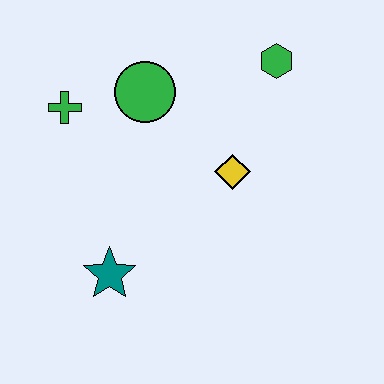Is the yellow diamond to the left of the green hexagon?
Yes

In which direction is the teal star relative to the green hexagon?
The teal star is below the green hexagon.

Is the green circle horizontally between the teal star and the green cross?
No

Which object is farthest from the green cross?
The green hexagon is farthest from the green cross.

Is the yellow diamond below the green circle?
Yes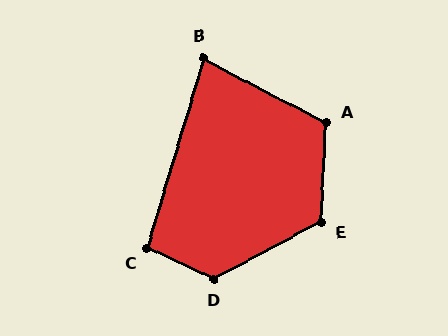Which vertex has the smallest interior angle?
B, at approximately 79 degrees.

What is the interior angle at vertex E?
Approximately 120 degrees (obtuse).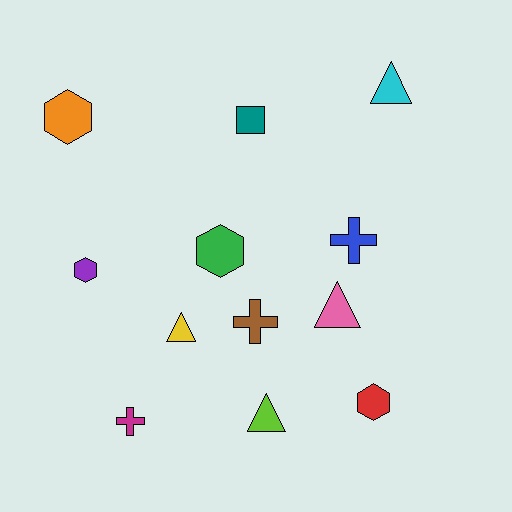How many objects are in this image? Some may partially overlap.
There are 12 objects.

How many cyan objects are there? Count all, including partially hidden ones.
There is 1 cyan object.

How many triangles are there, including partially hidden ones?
There are 4 triangles.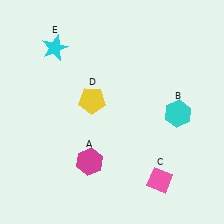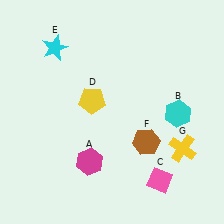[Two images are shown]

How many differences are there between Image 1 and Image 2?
There are 2 differences between the two images.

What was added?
A brown hexagon (F), a yellow cross (G) were added in Image 2.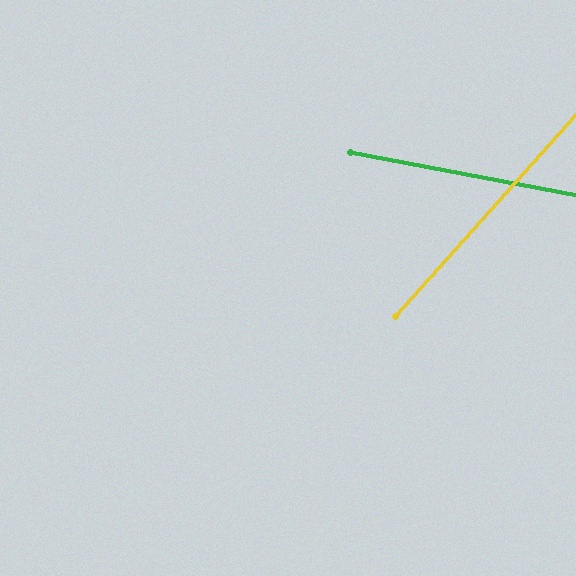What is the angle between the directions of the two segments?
Approximately 59 degrees.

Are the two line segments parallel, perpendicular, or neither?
Neither parallel nor perpendicular — they differ by about 59°.